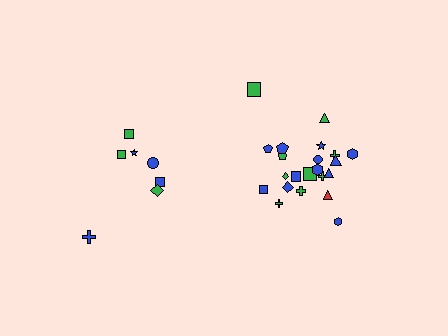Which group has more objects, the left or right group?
The right group.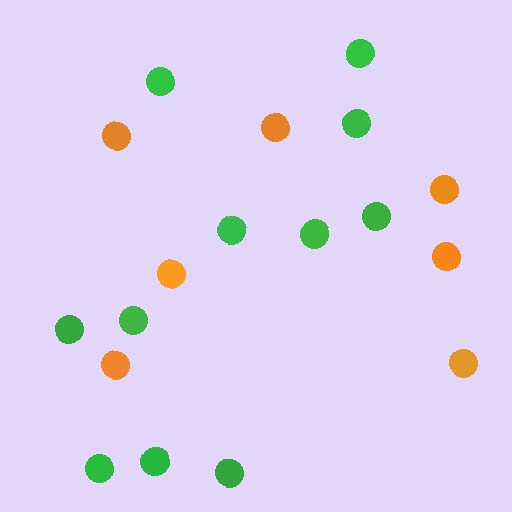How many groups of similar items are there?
There are 2 groups: one group of orange circles (7) and one group of green circles (11).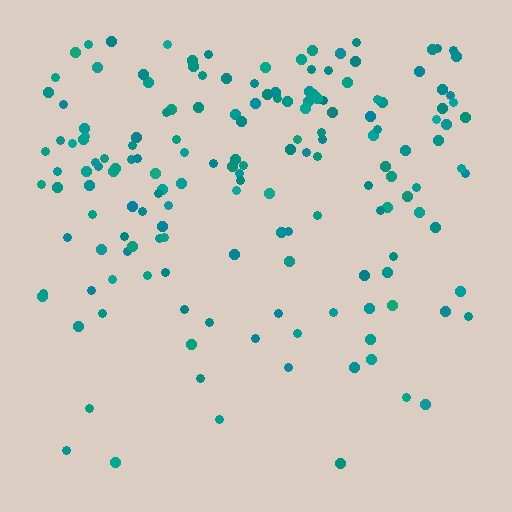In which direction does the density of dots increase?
From bottom to top, with the top side densest.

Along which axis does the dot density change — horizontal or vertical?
Vertical.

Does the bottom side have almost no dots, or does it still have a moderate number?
Still a moderate number, just noticeably fewer than the top.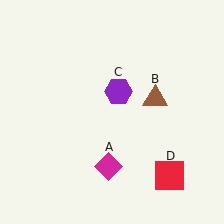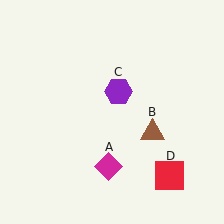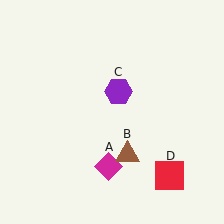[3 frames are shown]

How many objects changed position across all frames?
1 object changed position: brown triangle (object B).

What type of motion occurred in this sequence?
The brown triangle (object B) rotated clockwise around the center of the scene.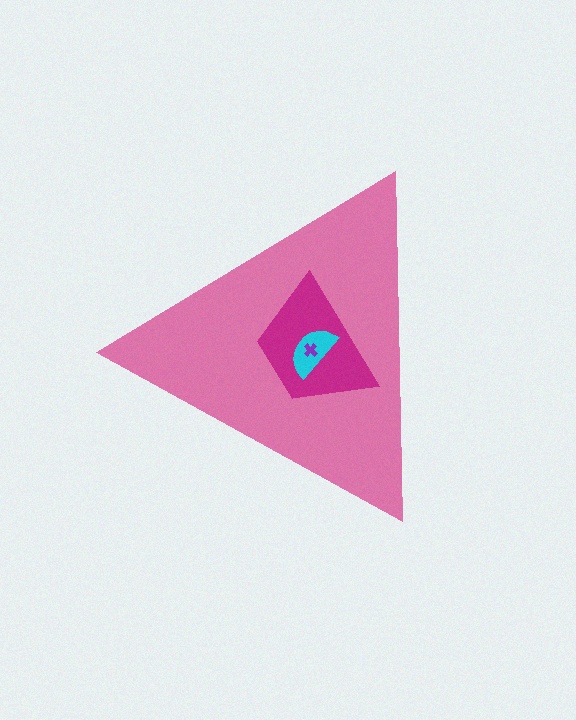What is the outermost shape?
The pink triangle.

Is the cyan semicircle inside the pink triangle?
Yes.